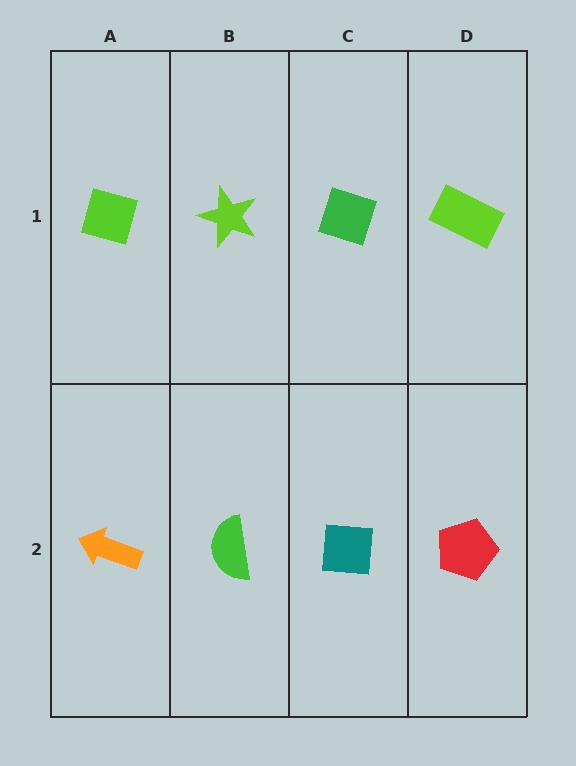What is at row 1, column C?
A green diamond.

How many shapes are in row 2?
4 shapes.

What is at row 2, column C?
A teal square.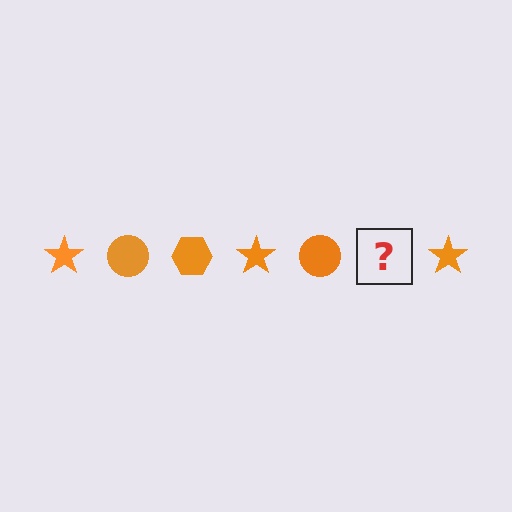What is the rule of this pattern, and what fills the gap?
The rule is that the pattern cycles through star, circle, hexagon shapes in orange. The gap should be filled with an orange hexagon.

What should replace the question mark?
The question mark should be replaced with an orange hexagon.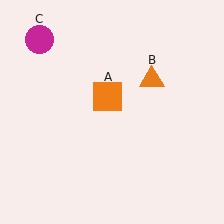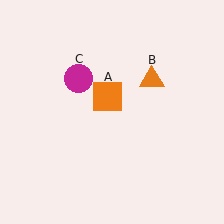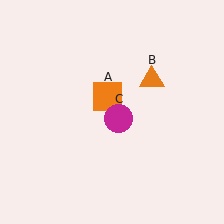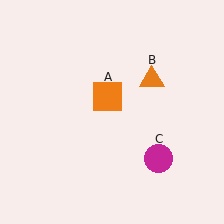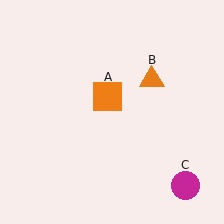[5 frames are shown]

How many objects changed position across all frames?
1 object changed position: magenta circle (object C).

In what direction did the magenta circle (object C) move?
The magenta circle (object C) moved down and to the right.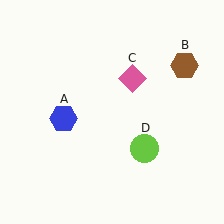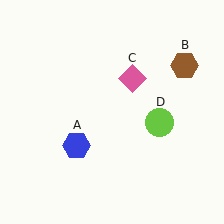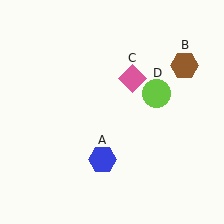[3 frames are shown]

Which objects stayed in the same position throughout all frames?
Brown hexagon (object B) and pink diamond (object C) remained stationary.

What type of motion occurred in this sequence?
The blue hexagon (object A), lime circle (object D) rotated counterclockwise around the center of the scene.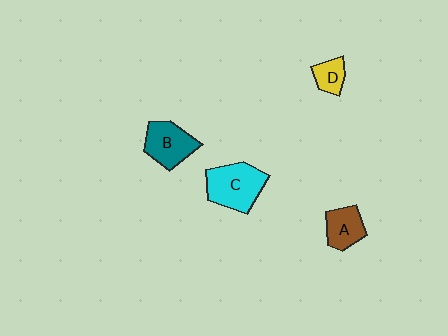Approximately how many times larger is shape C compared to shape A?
Approximately 1.6 times.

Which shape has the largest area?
Shape C (cyan).